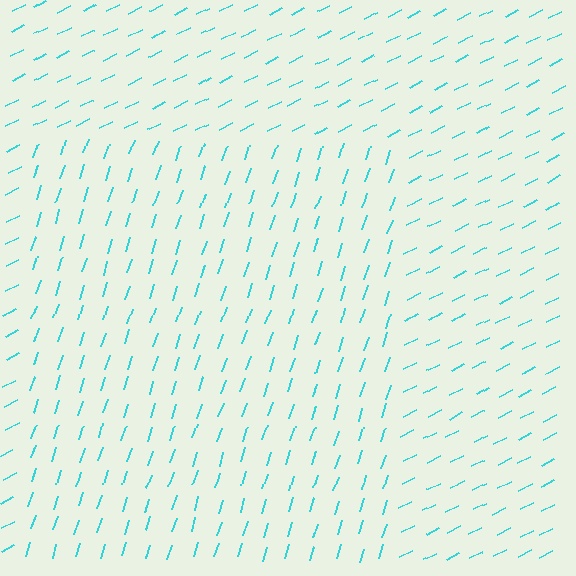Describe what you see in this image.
The image is filled with small cyan line segments. A rectangle region in the image has lines oriented differently from the surrounding lines, creating a visible texture boundary.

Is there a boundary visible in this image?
Yes, there is a texture boundary formed by a change in line orientation.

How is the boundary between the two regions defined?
The boundary is defined purely by a change in line orientation (approximately 45 degrees difference). All lines are the same color and thickness.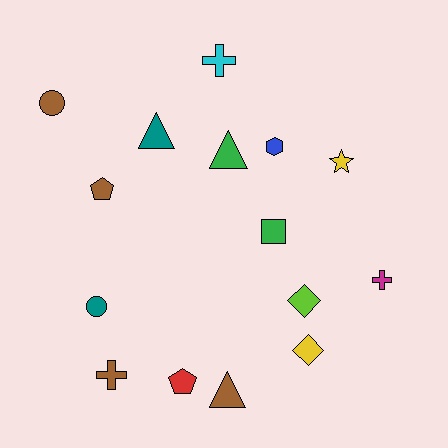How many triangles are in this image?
There are 3 triangles.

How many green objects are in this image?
There are 2 green objects.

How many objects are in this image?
There are 15 objects.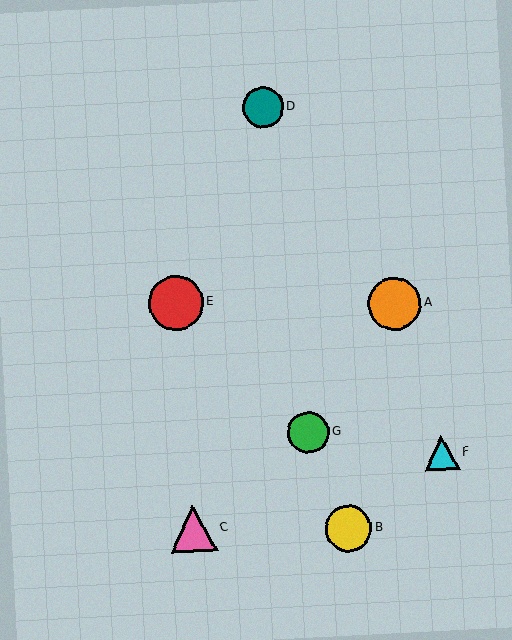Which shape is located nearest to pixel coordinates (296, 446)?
The green circle (labeled G) at (308, 432) is nearest to that location.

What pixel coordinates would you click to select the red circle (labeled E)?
Click at (176, 303) to select the red circle E.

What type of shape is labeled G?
Shape G is a green circle.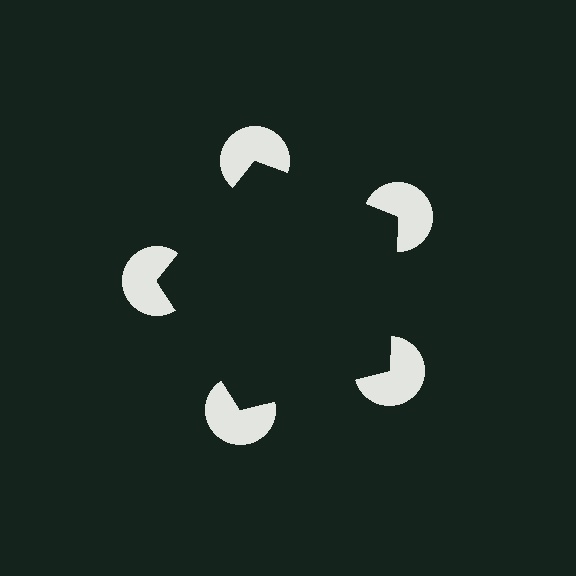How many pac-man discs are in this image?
There are 5 — one at each vertex of the illusory pentagon.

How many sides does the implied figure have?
5 sides.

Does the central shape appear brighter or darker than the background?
It typically appears slightly darker than the background, even though no actual brightness change is drawn.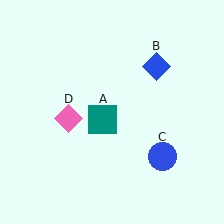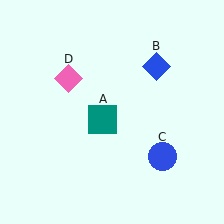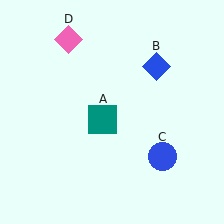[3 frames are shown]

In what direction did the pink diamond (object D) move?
The pink diamond (object D) moved up.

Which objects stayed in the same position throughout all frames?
Teal square (object A) and blue diamond (object B) and blue circle (object C) remained stationary.